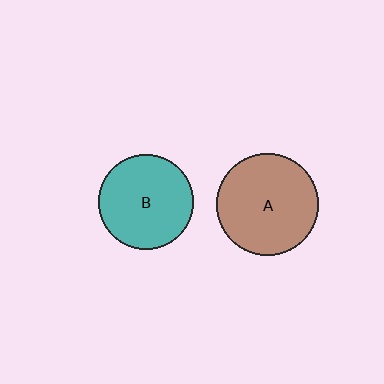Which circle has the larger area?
Circle A (brown).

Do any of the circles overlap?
No, none of the circles overlap.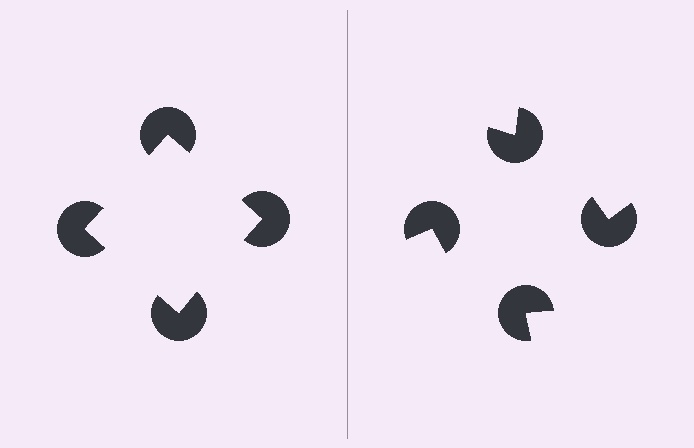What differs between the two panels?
The pac-man discs are positioned identically on both sides; only the wedge orientations differ. On the left they align to a square; on the right they are misaligned.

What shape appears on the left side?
An illusory square.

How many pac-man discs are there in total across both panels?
8 — 4 on each side.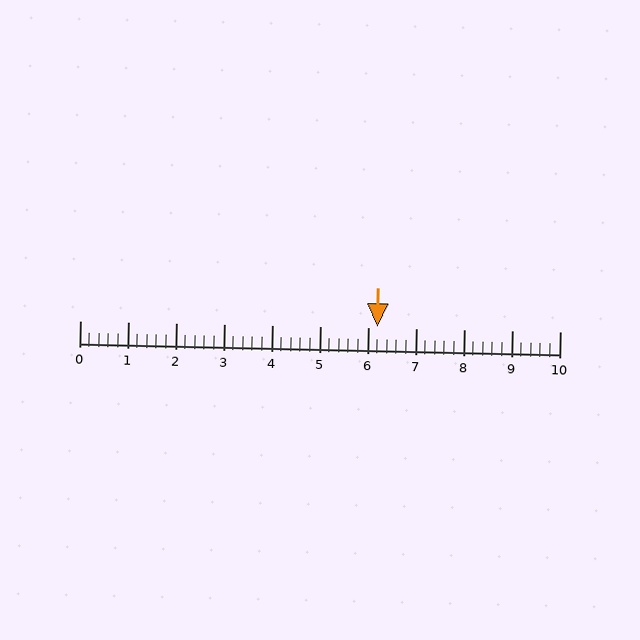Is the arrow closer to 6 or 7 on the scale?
The arrow is closer to 6.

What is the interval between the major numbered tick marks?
The major tick marks are spaced 1 units apart.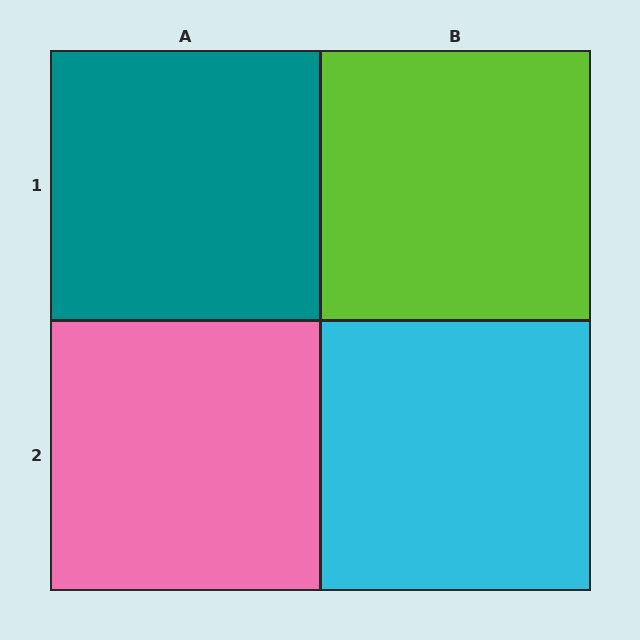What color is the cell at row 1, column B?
Lime.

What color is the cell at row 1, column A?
Teal.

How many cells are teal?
1 cell is teal.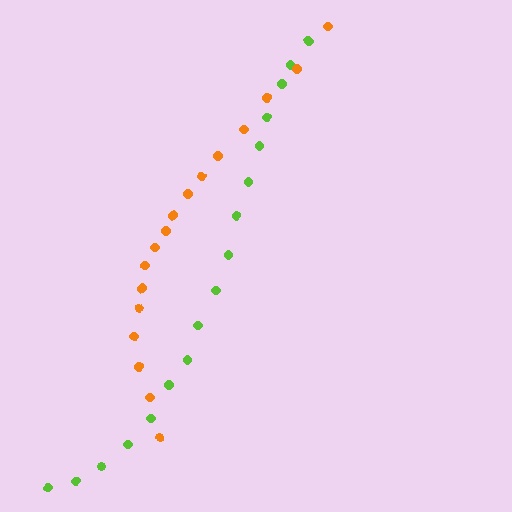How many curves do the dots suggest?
There are 2 distinct paths.